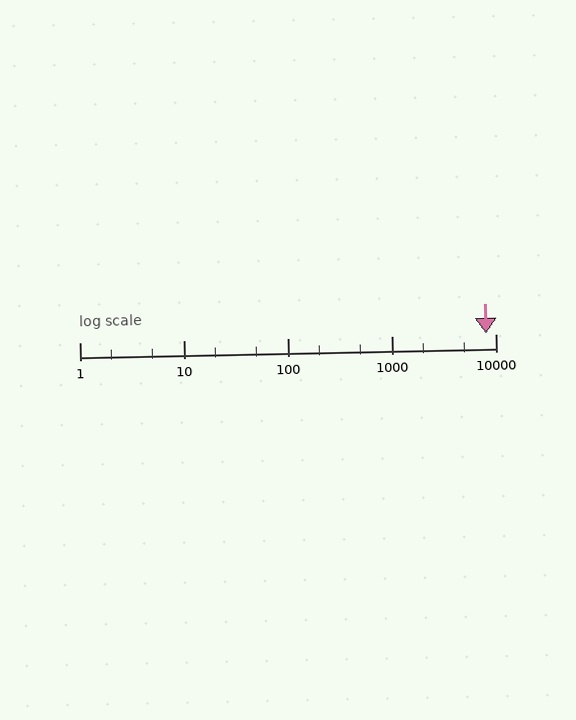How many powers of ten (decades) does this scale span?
The scale spans 4 decades, from 1 to 10000.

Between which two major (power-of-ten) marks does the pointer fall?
The pointer is between 1000 and 10000.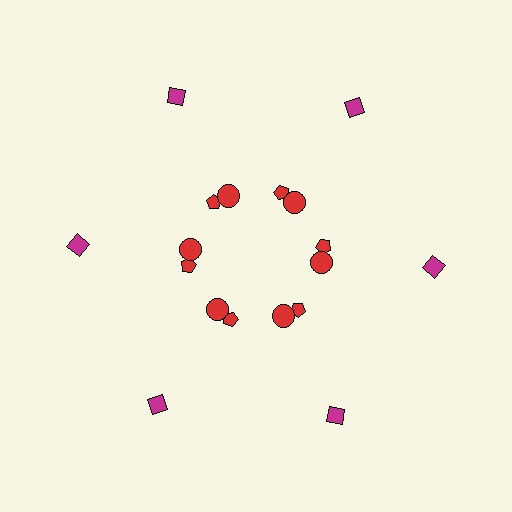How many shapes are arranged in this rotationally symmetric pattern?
There are 18 shapes, arranged in 6 groups of 3.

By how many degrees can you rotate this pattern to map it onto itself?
The pattern maps onto itself every 60 degrees of rotation.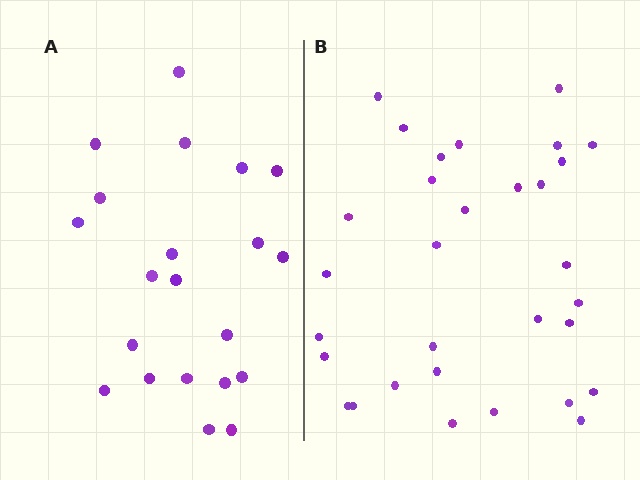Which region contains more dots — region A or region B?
Region B (the right region) has more dots.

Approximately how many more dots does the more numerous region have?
Region B has roughly 10 or so more dots than region A.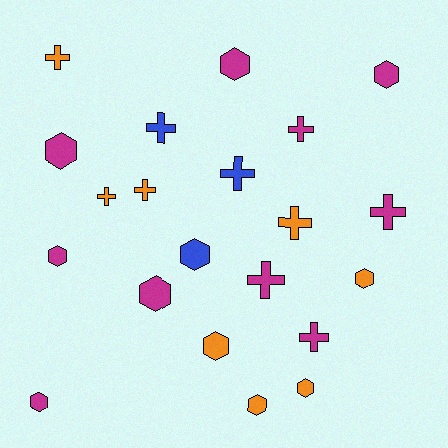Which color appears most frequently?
Magenta, with 10 objects.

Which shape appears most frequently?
Hexagon, with 11 objects.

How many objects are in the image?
There are 21 objects.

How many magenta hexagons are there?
There are 6 magenta hexagons.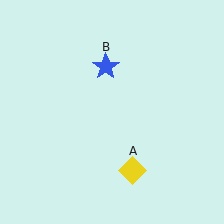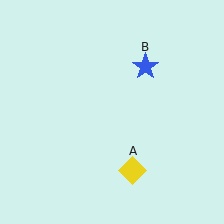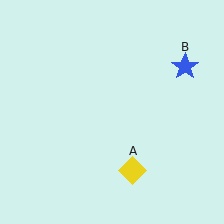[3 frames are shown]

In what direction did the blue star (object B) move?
The blue star (object B) moved right.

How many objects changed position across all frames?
1 object changed position: blue star (object B).